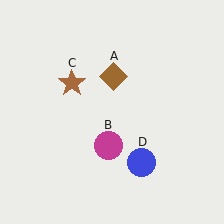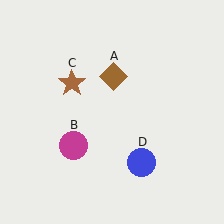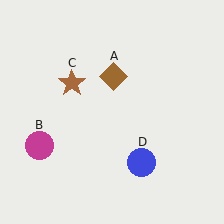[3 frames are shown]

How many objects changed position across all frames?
1 object changed position: magenta circle (object B).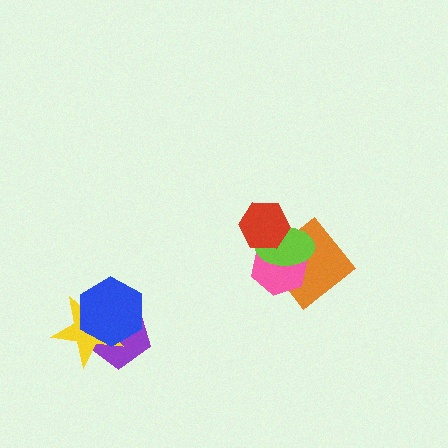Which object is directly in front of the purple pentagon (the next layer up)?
The yellow star is directly in front of the purple pentagon.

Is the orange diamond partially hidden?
Yes, it is partially covered by another shape.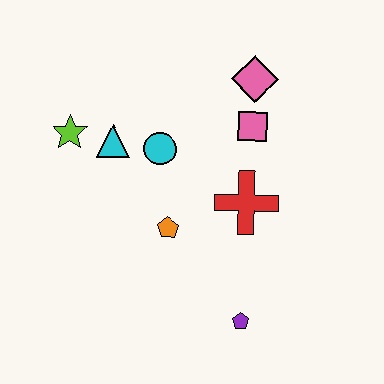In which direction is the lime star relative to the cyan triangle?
The lime star is to the left of the cyan triangle.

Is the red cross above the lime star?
No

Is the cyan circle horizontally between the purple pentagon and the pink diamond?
No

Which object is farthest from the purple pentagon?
The lime star is farthest from the purple pentagon.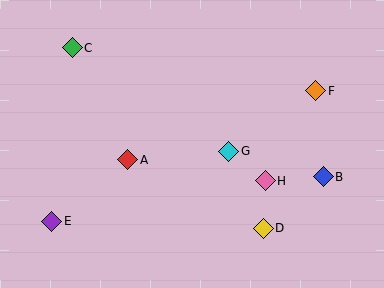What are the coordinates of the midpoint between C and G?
The midpoint between C and G is at (150, 100).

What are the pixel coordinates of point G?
Point G is at (229, 151).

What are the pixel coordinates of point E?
Point E is at (52, 221).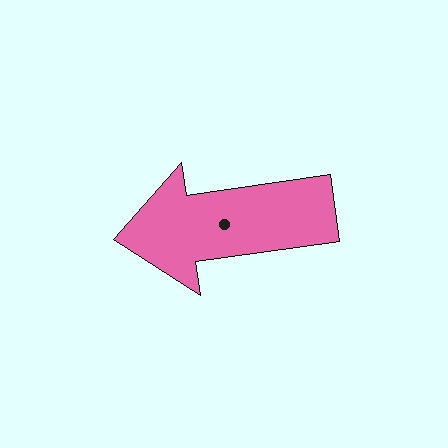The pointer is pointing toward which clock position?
Roughly 9 o'clock.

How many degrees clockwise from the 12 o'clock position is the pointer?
Approximately 262 degrees.